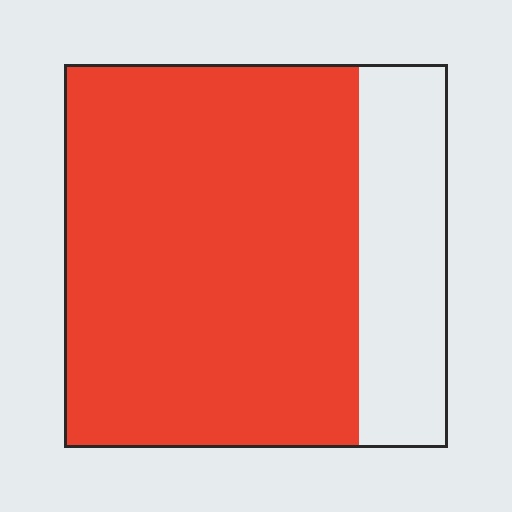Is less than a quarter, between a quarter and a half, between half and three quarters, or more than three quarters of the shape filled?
More than three quarters.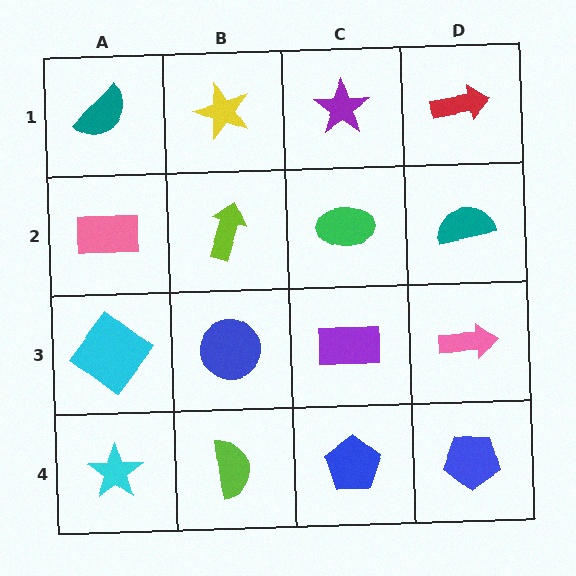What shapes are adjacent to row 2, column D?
A red arrow (row 1, column D), a pink arrow (row 3, column D), a green ellipse (row 2, column C).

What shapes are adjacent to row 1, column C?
A green ellipse (row 2, column C), a yellow star (row 1, column B), a red arrow (row 1, column D).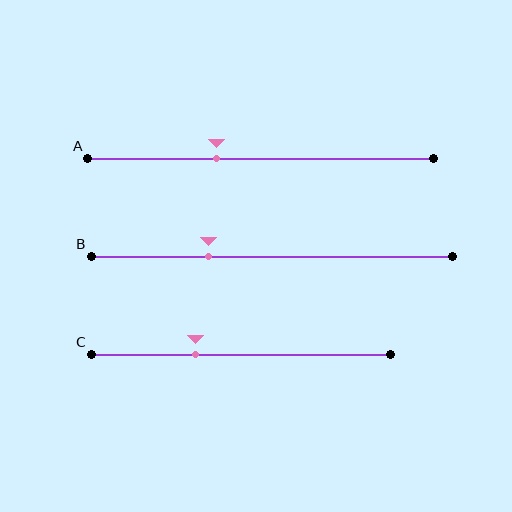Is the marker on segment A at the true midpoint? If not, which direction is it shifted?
No, the marker on segment A is shifted to the left by about 13% of the segment length.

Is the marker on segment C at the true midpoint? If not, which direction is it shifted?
No, the marker on segment C is shifted to the left by about 15% of the segment length.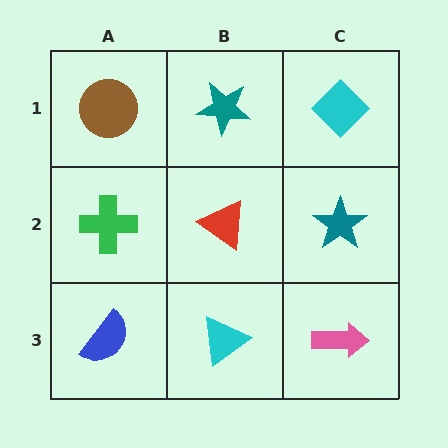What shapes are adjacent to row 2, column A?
A brown circle (row 1, column A), a blue semicircle (row 3, column A), a red triangle (row 2, column B).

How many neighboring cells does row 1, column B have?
3.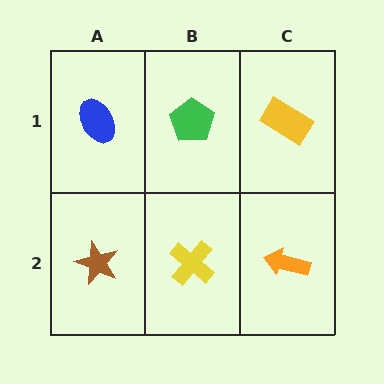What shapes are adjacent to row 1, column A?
A brown star (row 2, column A), a green pentagon (row 1, column B).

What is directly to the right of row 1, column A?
A green pentagon.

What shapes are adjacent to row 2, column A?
A blue ellipse (row 1, column A), a yellow cross (row 2, column B).